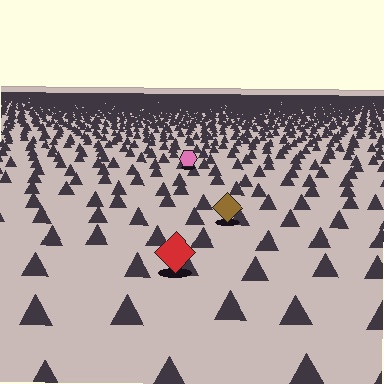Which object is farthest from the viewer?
The pink hexagon is farthest from the viewer. It appears smaller and the ground texture around it is denser.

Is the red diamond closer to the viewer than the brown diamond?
Yes. The red diamond is closer — you can tell from the texture gradient: the ground texture is coarser near it.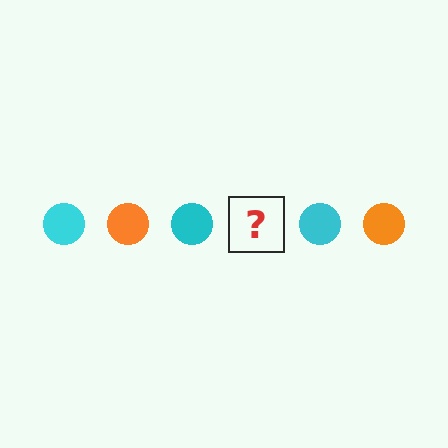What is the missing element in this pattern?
The missing element is an orange circle.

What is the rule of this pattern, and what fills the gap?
The rule is that the pattern cycles through cyan, orange circles. The gap should be filled with an orange circle.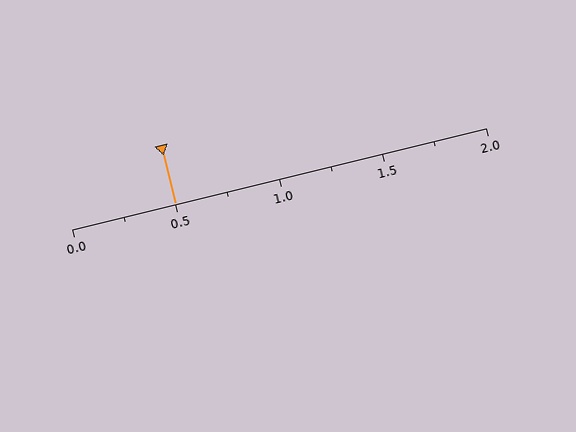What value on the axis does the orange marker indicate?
The marker indicates approximately 0.5.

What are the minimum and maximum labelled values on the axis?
The axis runs from 0.0 to 2.0.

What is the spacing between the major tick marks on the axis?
The major ticks are spaced 0.5 apart.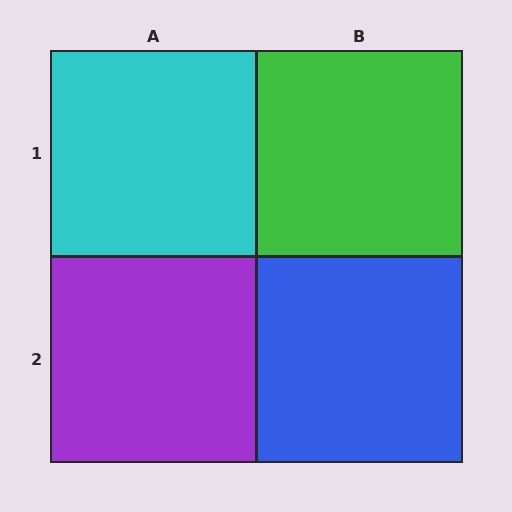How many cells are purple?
1 cell is purple.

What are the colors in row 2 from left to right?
Purple, blue.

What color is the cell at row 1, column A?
Cyan.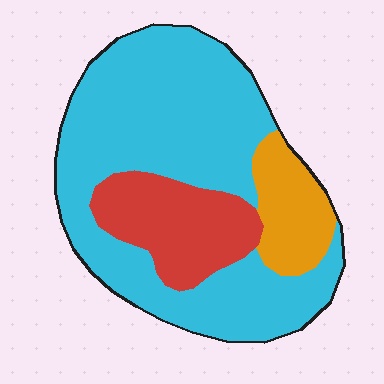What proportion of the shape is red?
Red covers roughly 20% of the shape.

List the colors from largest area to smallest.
From largest to smallest: cyan, red, orange.